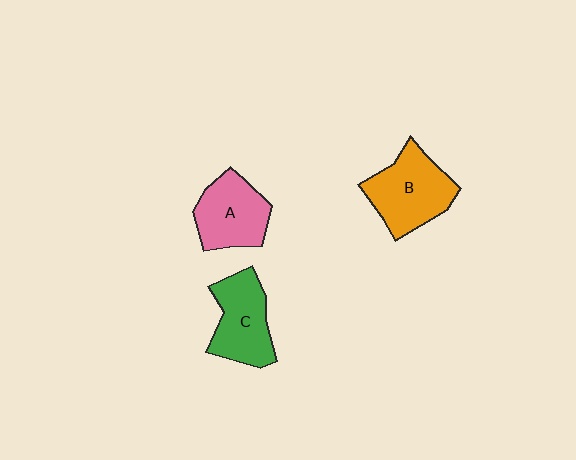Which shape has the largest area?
Shape B (orange).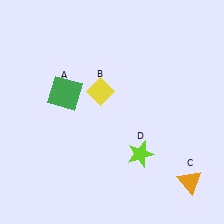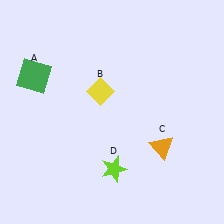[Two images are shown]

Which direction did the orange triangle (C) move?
The orange triangle (C) moved up.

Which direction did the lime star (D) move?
The lime star (D) moved left.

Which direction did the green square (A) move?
The green square (A) moved left.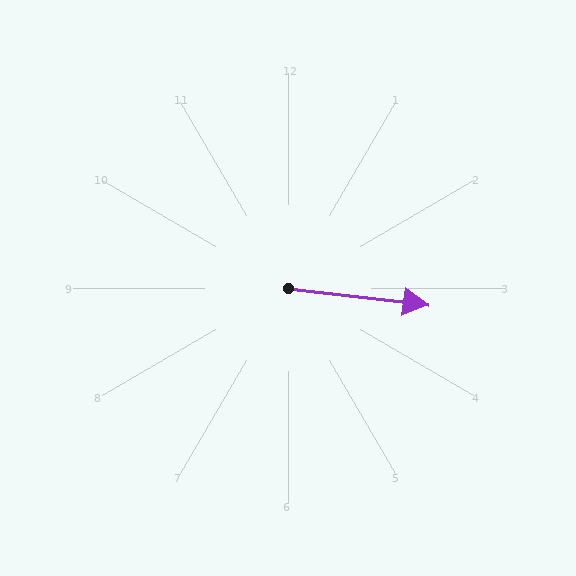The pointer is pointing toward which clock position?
Roughly 3 o'clock.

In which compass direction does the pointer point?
East.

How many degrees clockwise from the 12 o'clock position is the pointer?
Approximately 97 degrees.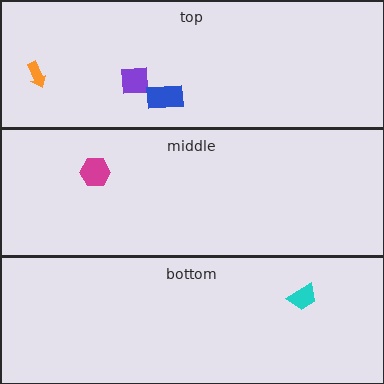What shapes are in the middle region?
The magenta hexagon.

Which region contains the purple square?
The top region.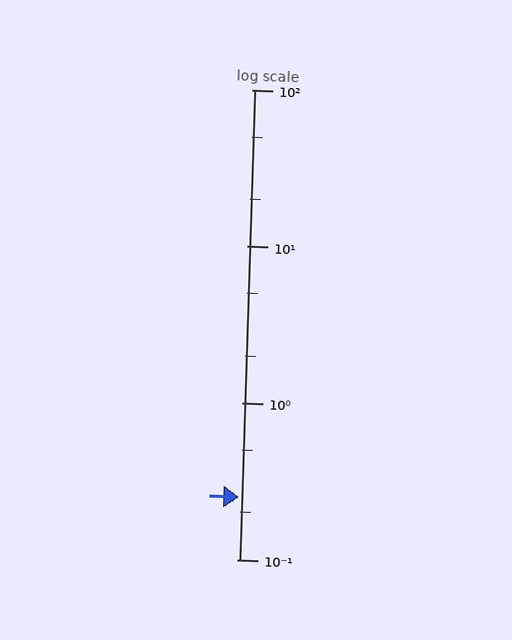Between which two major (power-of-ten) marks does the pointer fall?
The pointer is between 0.1 and 1.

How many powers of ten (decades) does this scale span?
The scale spans 3 decades, from 0.1 to 100.